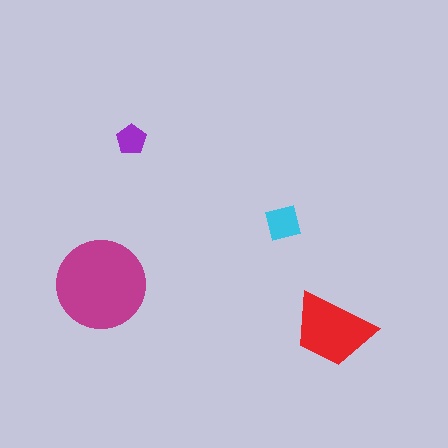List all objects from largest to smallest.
The magenta circle, the red trapezoid, the cyan square, the purple pentagon.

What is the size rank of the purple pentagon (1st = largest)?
4th.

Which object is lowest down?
The red trapezoid is bottommost.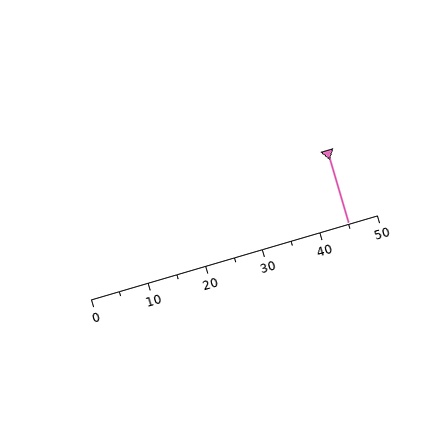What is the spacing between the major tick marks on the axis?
The major ticks are spaced 10 apart.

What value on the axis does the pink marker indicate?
The marker indicates approximately 45.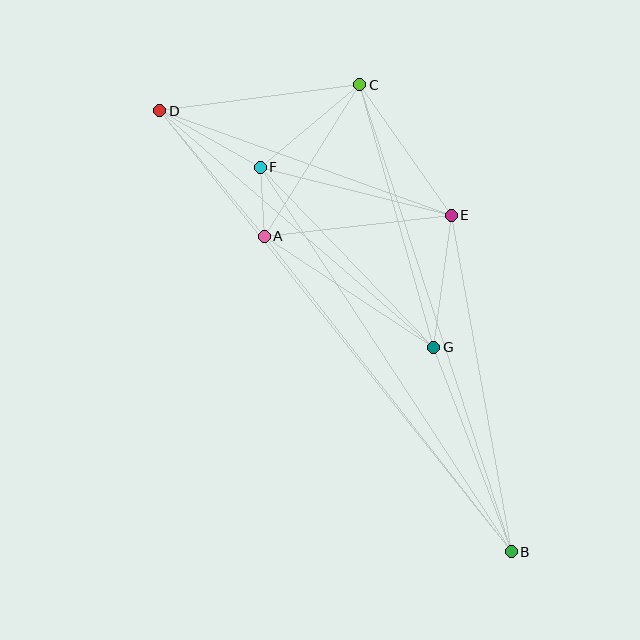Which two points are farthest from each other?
Points B and D are farthest from each other.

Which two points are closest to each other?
Points A and F are closest to each other.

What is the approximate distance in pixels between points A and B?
The distance between A and B is approximately 401 pixels.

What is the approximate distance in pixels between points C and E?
The distance between C and E is approximately 159 pixels.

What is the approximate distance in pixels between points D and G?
The distance between D and G is approximately 362 pixels.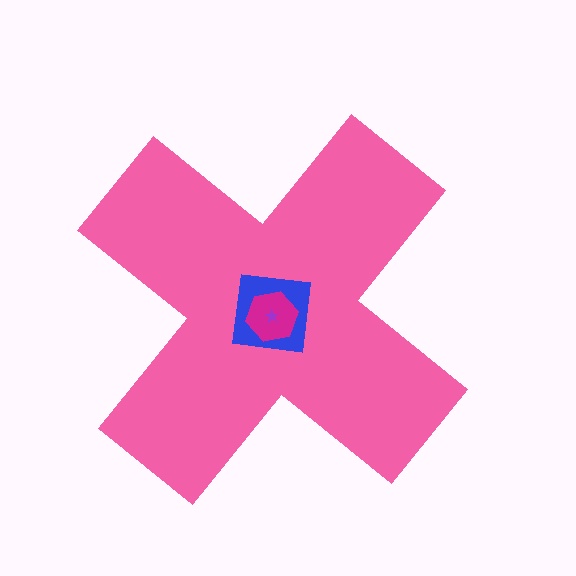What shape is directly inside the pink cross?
The blue square.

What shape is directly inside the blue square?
The magenta hexagon.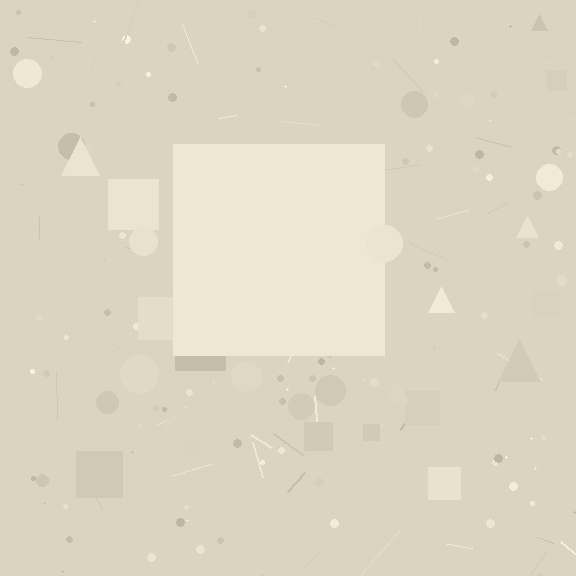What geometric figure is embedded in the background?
A square is embedded in the background.